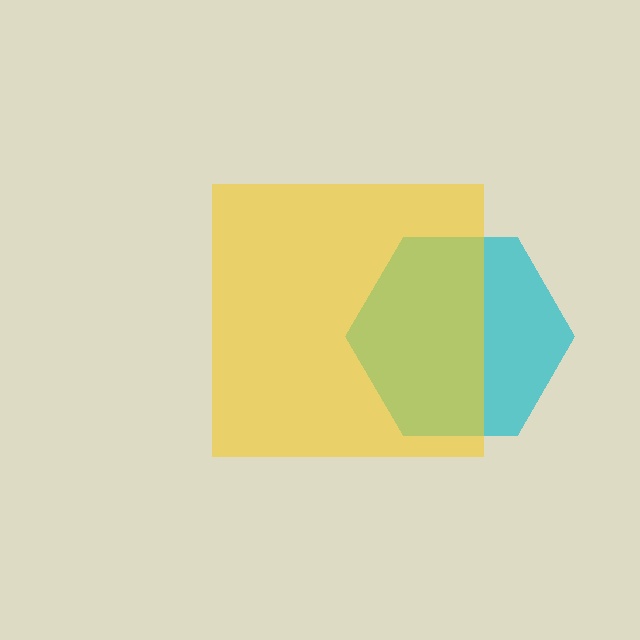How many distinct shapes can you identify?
There are 2 distinct shapes: a cyan hexagon, a yellow square.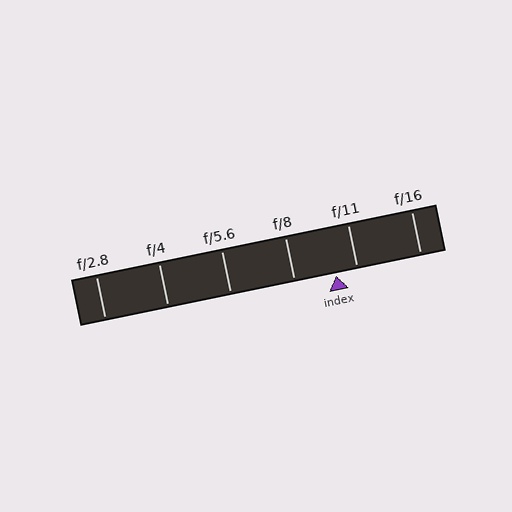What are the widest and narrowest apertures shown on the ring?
The widest aperture shown is f/2.8 and the narrowest is f/16.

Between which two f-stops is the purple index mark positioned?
The index mark is between f/8 and f/11.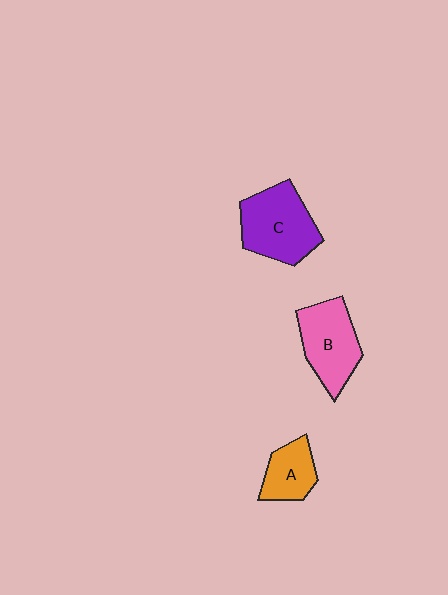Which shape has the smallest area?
Shape A (orange).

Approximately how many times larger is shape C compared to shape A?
Approximately 1.8 times.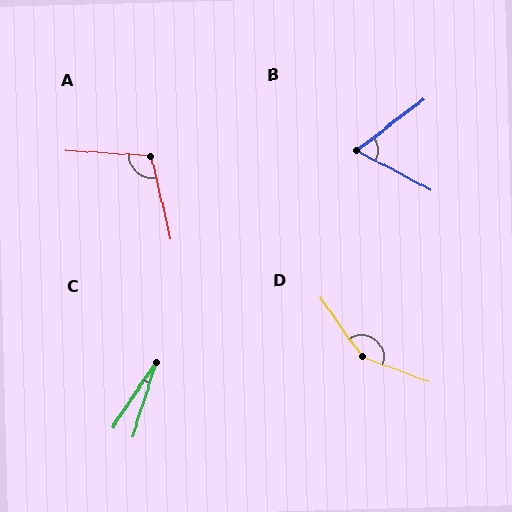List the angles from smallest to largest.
C (16°), B (65°), A (107°), D (145°).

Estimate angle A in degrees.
Approximately 107 degrees.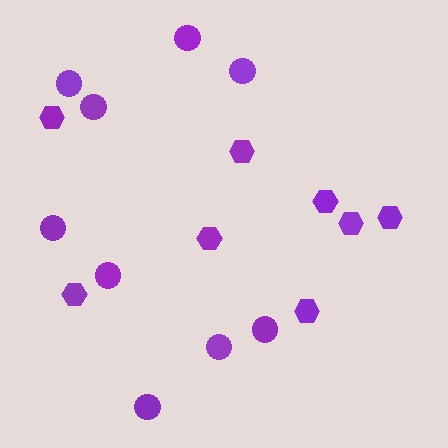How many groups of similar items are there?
There are 2 groups: one group of circles (9) and one group of hexagons (8).